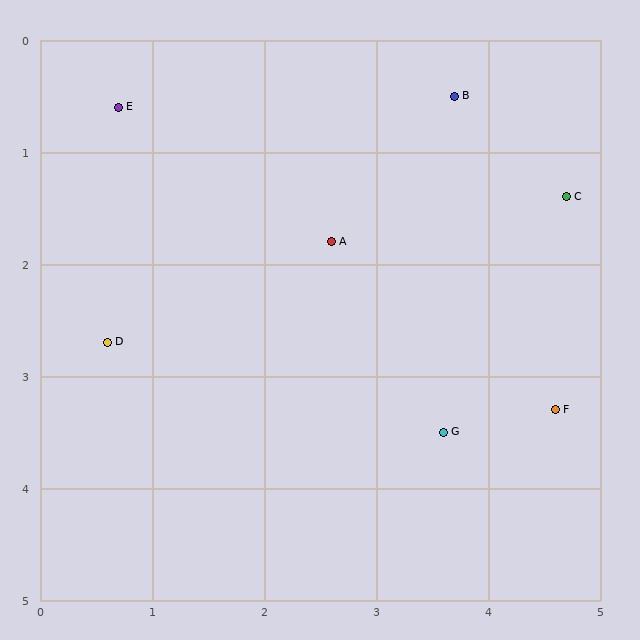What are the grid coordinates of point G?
Point G is at approximately (3.6, 3.5).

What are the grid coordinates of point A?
Point A is at approximately (2.6, 1.8).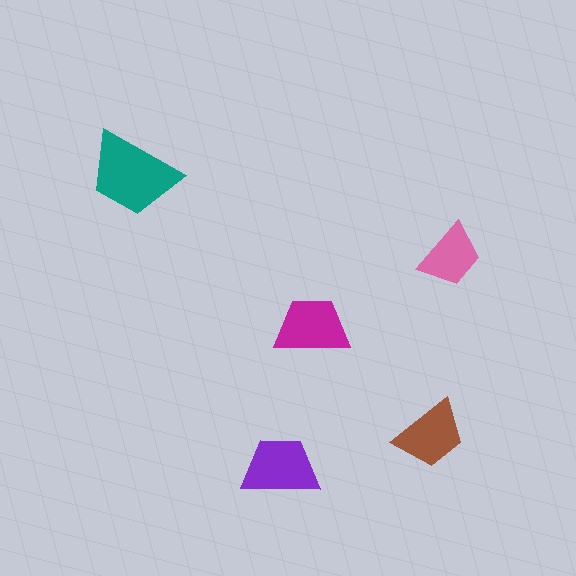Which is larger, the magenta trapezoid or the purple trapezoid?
The purple one.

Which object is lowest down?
The purple trapezoid is bottommost.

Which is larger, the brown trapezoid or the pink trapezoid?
The brown one.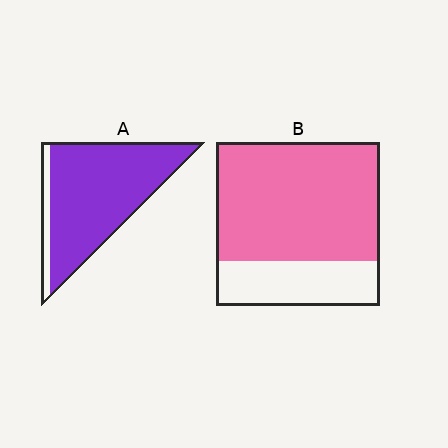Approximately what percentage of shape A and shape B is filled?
A is approximately 90% and B is approximately 75%.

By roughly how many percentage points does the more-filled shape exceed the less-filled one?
By roughly 15 percentage points (A over B).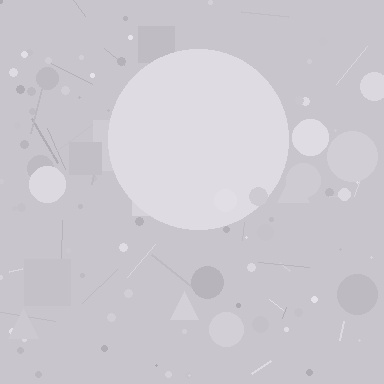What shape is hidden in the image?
A circle is hidden in the image.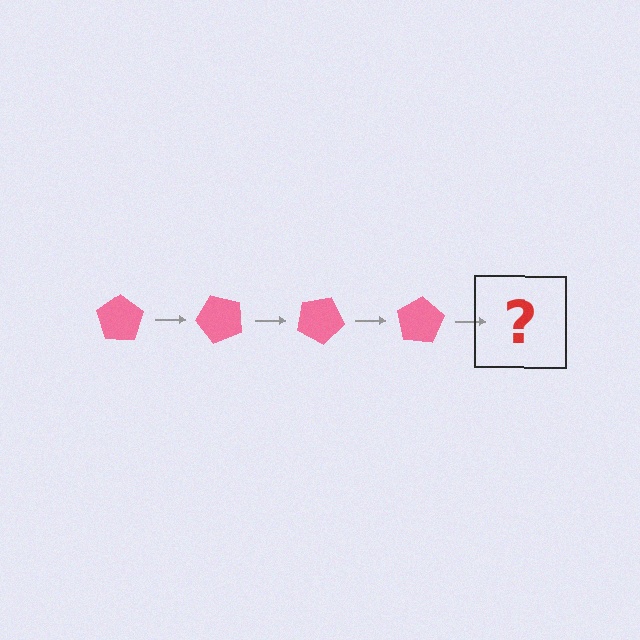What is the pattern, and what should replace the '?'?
The pattern is that the pentagon rotates 50 degrees each step. The '?' should be a pink pentagon rotated 200 degrees.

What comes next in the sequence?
The next element should be a pink pentagon rotated 200 degrees.